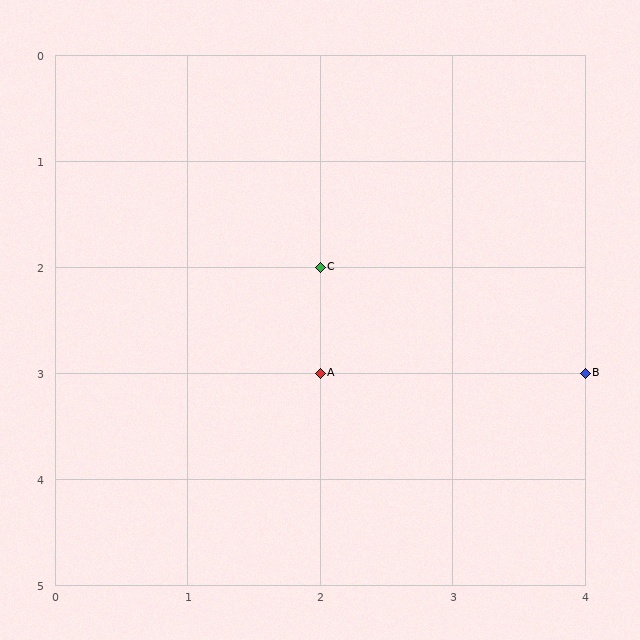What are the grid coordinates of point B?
Point B is at grid coordinates (4, 3).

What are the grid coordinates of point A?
Point A is at grid coordinates (2, 3).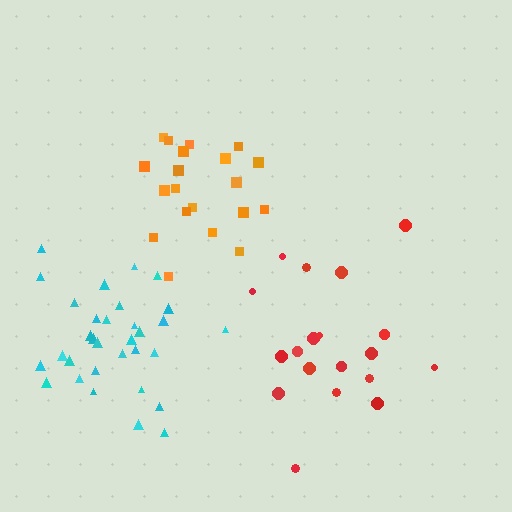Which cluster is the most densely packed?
Cyan.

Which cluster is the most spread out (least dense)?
Red.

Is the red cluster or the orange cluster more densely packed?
Orange.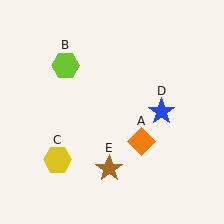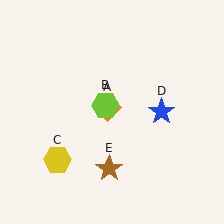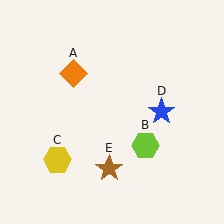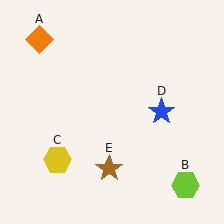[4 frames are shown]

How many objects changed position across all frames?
2 objects changed position: orange diamond (object A), lime hexagon (object B).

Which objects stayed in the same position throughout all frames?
Yellow hexagon (object C) and blue star (object D) and brown star (object E) remained stationary.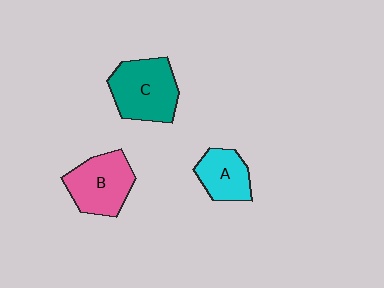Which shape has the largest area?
Shape C (teal).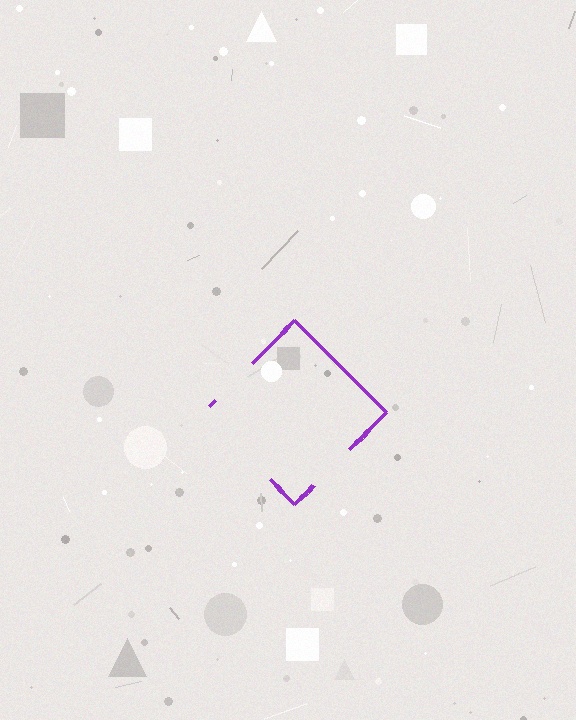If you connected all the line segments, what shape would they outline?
They would outline a diamond.